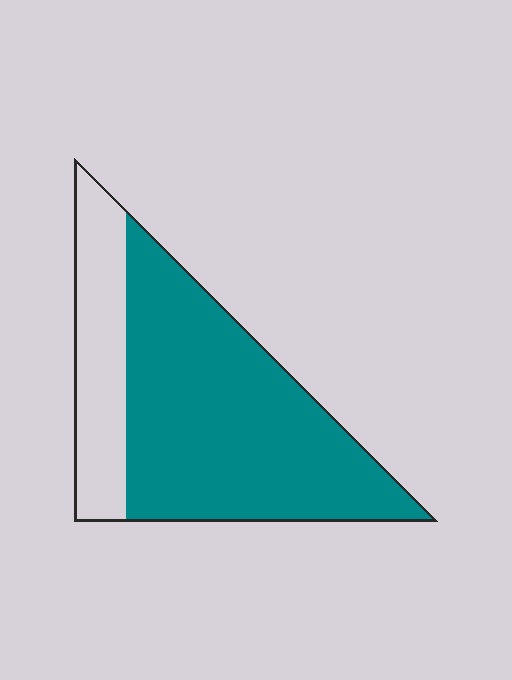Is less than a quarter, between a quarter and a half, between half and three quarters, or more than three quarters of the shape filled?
Between half and three quarters.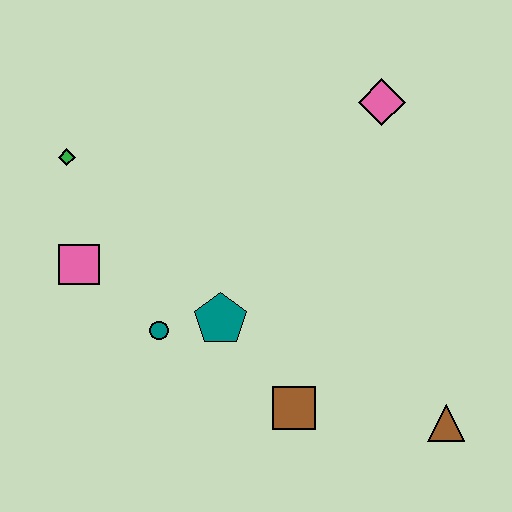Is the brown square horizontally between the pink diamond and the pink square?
Yes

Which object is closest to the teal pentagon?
The teal circle is closest to the teal pentagon.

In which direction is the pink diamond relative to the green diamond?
The pink diamond is to the right of the green diamond.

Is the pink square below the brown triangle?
No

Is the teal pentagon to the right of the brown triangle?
No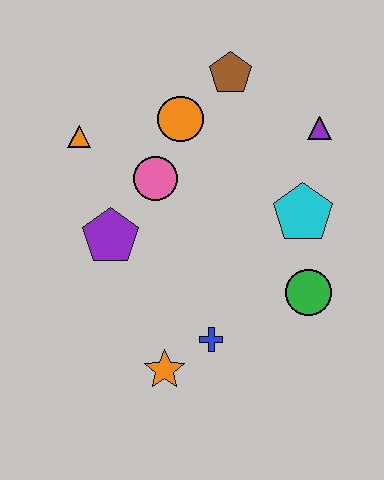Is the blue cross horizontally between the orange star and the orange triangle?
No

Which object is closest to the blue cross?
The orange star is closest to the blue cross.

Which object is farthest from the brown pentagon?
The orange star is farthest from the brown pentagon.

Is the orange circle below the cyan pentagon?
No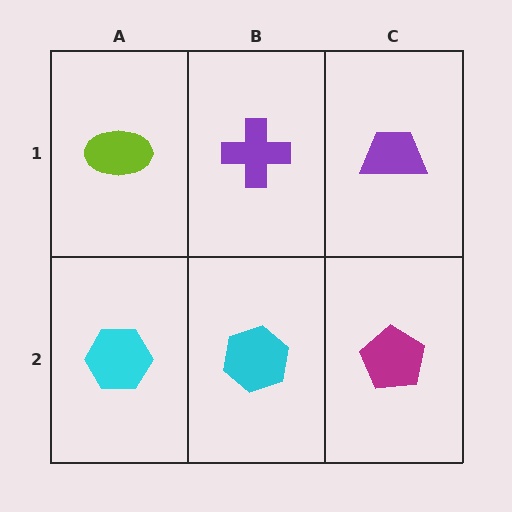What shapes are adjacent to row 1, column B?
A cyan hexagon (row 2, column B), a lime ellipse (row 1, column A), a purple trapezoid (row 1, column C).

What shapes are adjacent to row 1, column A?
A cyan hexagon (row 2, column A), a purple cross (row 1, column B).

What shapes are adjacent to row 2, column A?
A lime ellipse (row 1, column A), a cyan hexagon (row 2, column B).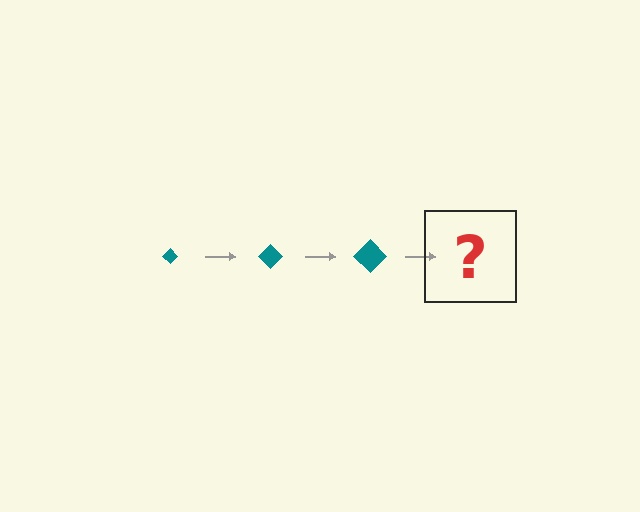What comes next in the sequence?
The next element should be a teal diamond, larger than the previous one.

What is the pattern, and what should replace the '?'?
The pattern is that the diamond gets progressively larger each step. The '?' should be a teal diamond, larger than the previous one.